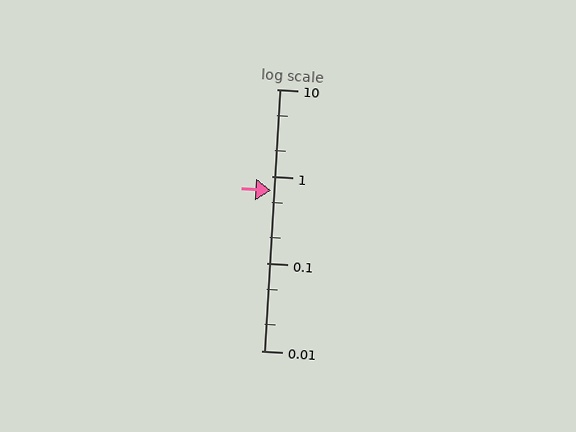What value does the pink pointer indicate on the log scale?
The pointer indicates approximately 0.69.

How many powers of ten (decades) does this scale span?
The scale spans 3 decades, from 0.01 to 10.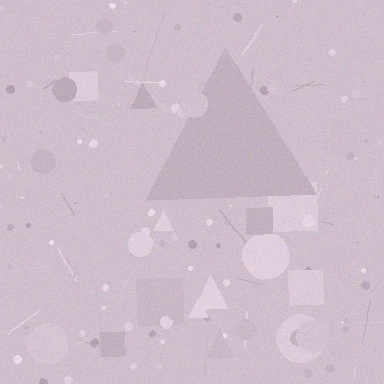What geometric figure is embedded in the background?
A triangle is embedded in the background.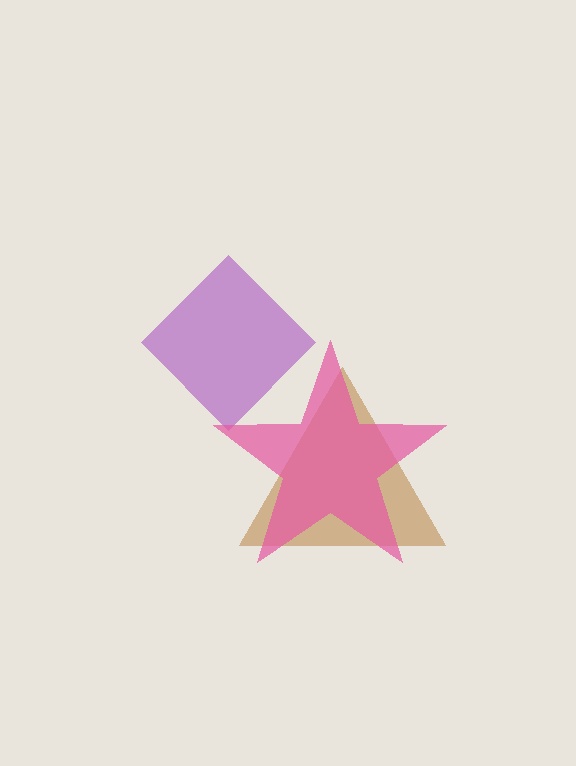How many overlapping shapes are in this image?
There are 3 overlapping shapes in the image.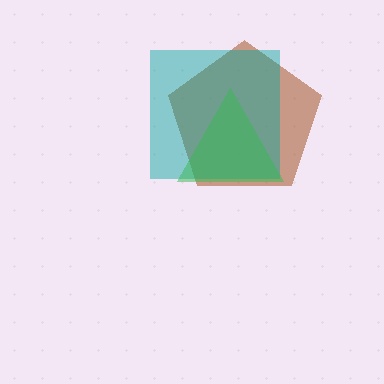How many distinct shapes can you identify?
There are 3 distinct shapes: a brown pentagon, a teal square, a green triangle.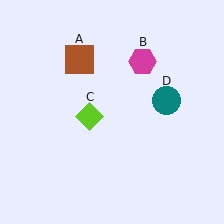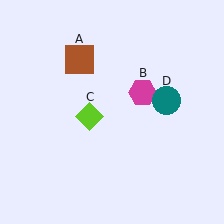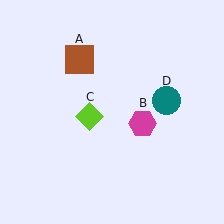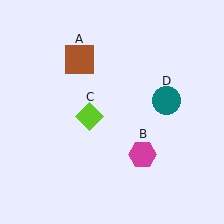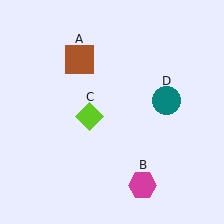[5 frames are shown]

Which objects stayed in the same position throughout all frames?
Brown square (object A) and lime diamond (object C) and teal circle (object D) remained stationary.